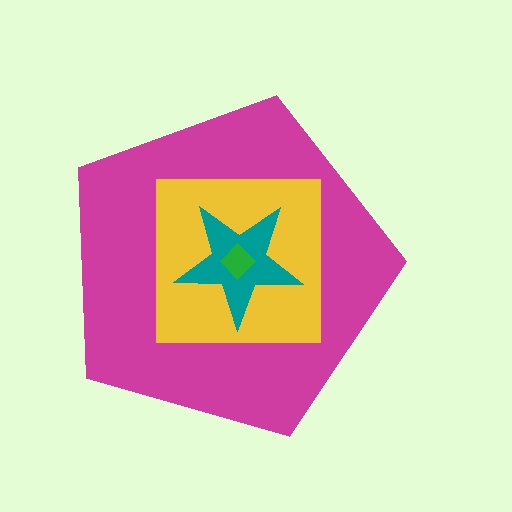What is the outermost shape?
The magenta pentagon.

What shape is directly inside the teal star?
The green diamond.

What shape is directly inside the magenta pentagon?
The yellow square.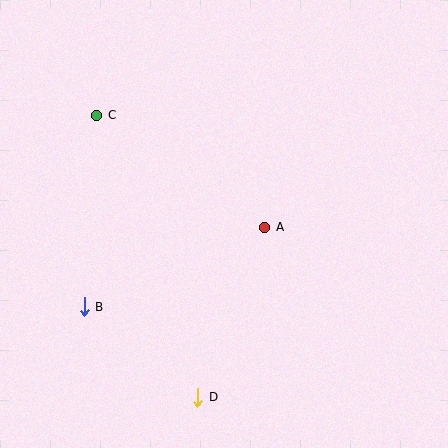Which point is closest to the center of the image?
Point A at (265, 227) is closest to the center.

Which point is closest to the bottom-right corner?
Point D is closest to the bottom-right corner.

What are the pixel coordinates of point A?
Point A is at (265, 227).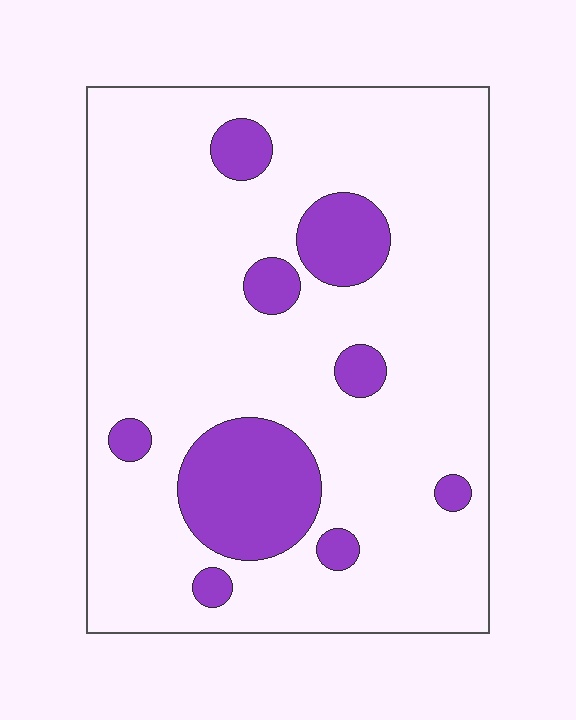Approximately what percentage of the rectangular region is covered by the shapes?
Approximately 15%.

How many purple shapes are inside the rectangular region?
9.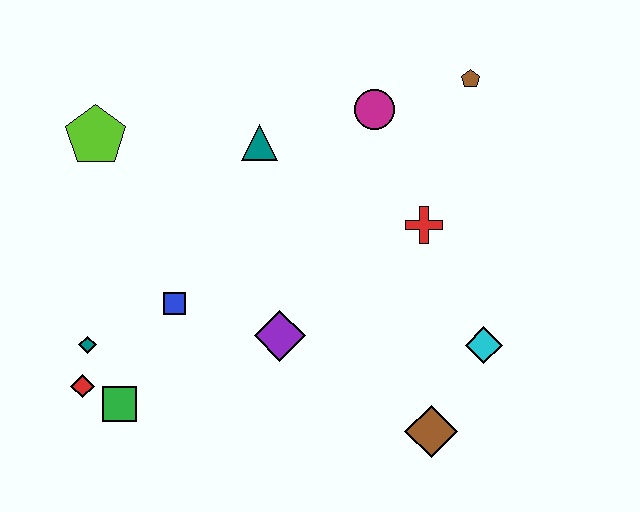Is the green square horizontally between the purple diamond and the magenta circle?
No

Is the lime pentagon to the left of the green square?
Yes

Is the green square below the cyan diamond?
Yes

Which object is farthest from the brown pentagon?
The red diamond is farthest from the brown pentagon.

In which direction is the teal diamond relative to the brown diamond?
The teal diamond is to the left of the brown diamond.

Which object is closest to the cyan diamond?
The brown diamond is closest to the cyan diamond.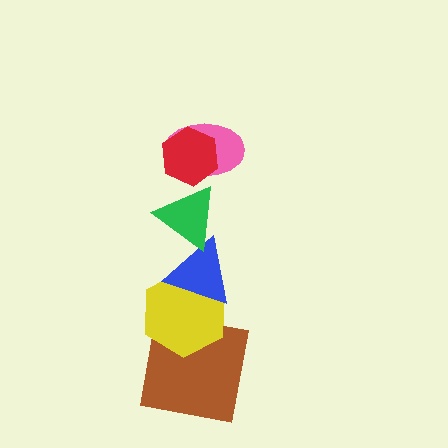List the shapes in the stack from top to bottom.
From top to bottom: the red hexagon, the pink ellipse, the green triangle, the blue triangle, the yellow hexagon, the brown square.